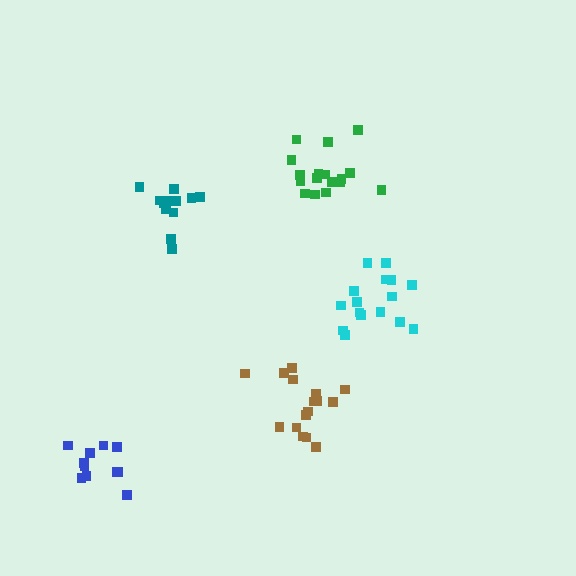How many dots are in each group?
Group 1: 17 dots, Group 2: 14 dots, Group 3: 16 dots, Group 4: 16 dots, Group 5: 11 dots (74 total).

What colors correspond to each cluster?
The clusters are colored: green, teal, brown, cyan, blue.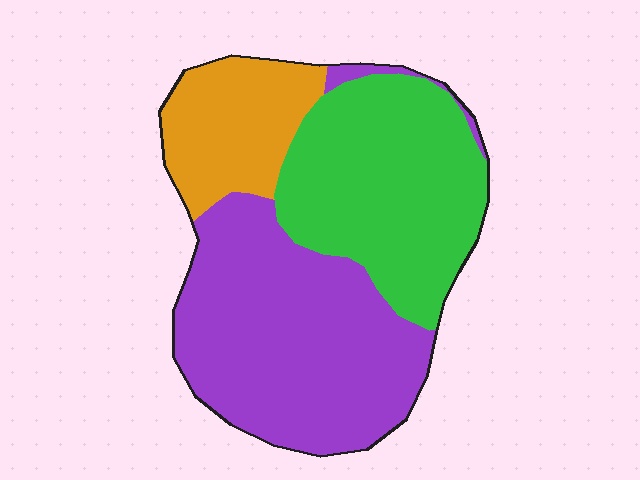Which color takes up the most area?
Purple, at roughly 45%.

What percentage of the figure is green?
Green takes up about three eighths (3/8) of the figure.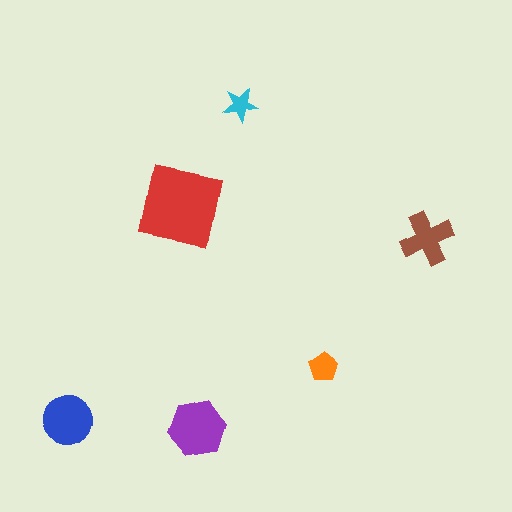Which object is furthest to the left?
The blue circle is leftmost.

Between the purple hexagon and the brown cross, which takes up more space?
The purple hexagon.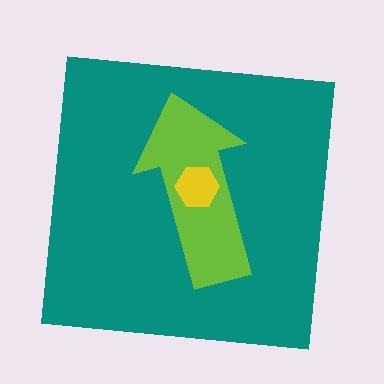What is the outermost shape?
The teal square.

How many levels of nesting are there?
3.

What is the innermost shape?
The yellow hexagon.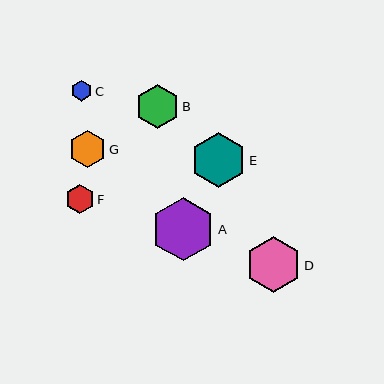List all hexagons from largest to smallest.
From largest to smallest: A, D, E, B, G, F, C.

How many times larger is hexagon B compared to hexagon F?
Hexagon B is approximately 1.5 times the size of hexagon F.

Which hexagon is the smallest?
Hexagon C is the smallest with a size of approximately 21 pixels.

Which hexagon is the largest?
Hexagon A is the largest with a size of approximately 63 pixels.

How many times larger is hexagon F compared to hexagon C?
Hexagon F is approximately 1.4 times the size of hexagon C.